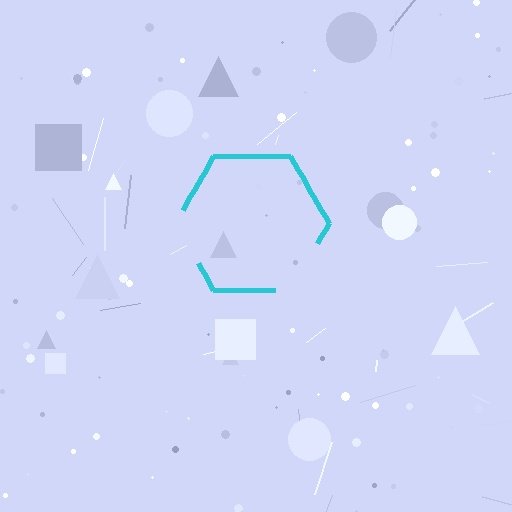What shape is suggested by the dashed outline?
The dashed outline suggests a hexagon.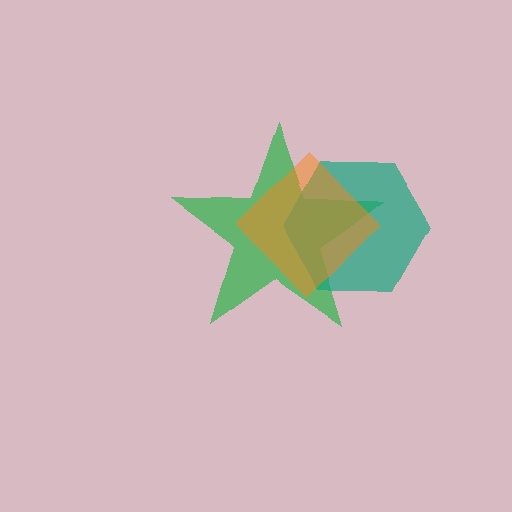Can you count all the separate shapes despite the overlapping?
Yes, there are 3 separate shapes.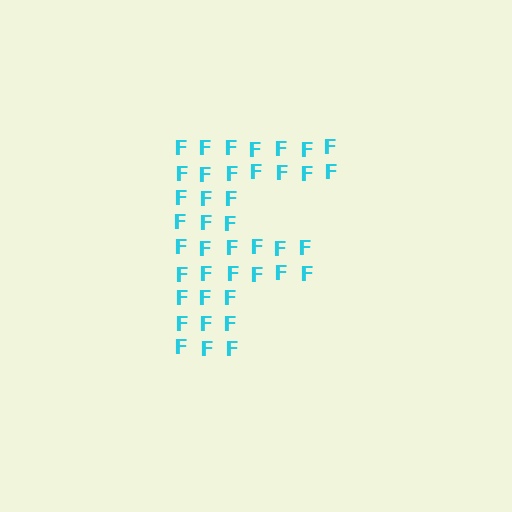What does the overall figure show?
The overall figure shows the letter F.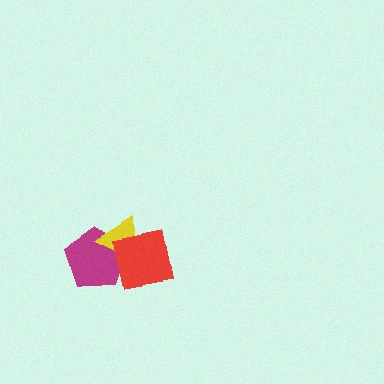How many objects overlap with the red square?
2 objects overlap with the red square.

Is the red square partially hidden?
No, no other shape covers it.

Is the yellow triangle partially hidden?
Yes, it is partially covered by another shape.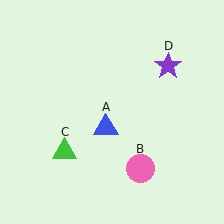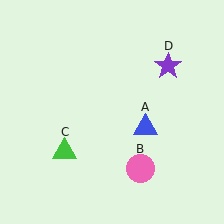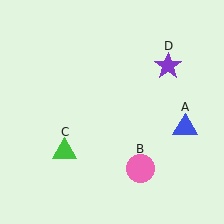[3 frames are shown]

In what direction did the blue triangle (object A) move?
The blue triangle (object A) moved right.